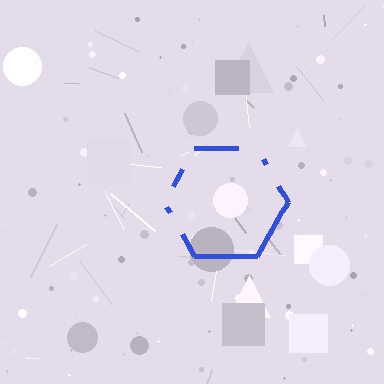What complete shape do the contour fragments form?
The contour fragments form a hexagon.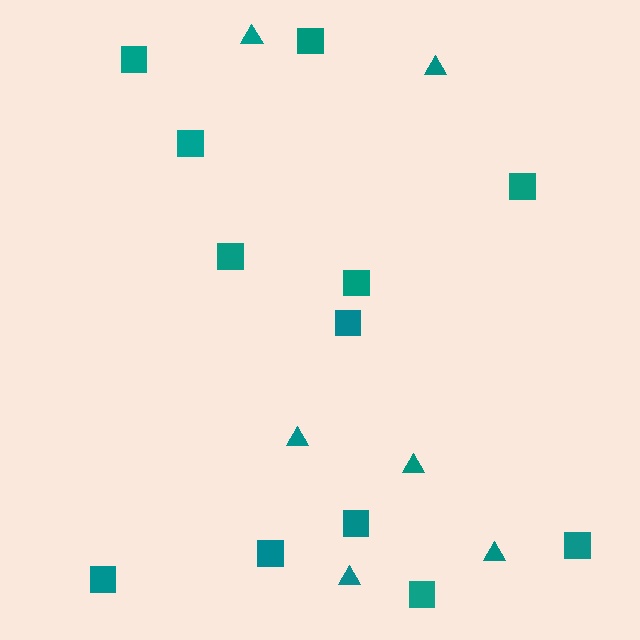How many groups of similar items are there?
There are 2 groups: one group of squares (12) and one group of triangles (6).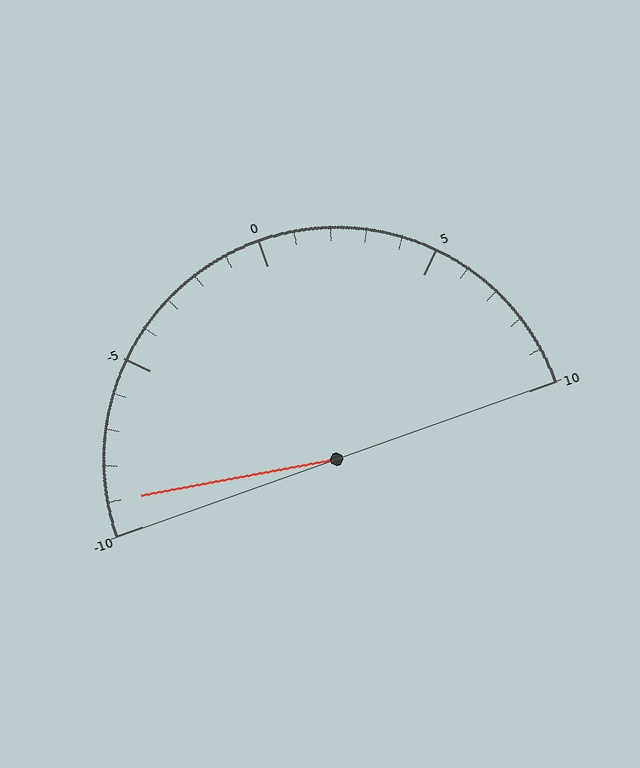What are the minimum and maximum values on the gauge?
The gauge ranges from -10 to 10.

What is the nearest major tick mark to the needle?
The nearest major tick mark is -10.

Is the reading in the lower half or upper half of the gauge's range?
The reading is in the lower half of the range (-10 to 10).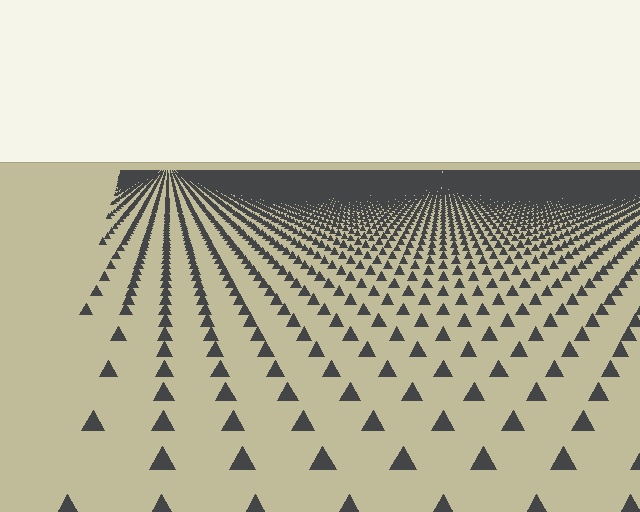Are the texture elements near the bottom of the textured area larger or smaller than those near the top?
Larger. Near the bottom, elements are closer to the viewer and appear at a bigger on-screen size.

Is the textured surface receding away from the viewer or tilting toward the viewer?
The surface is receding away from the viewer. Texture elements get smaller and denser toward the top.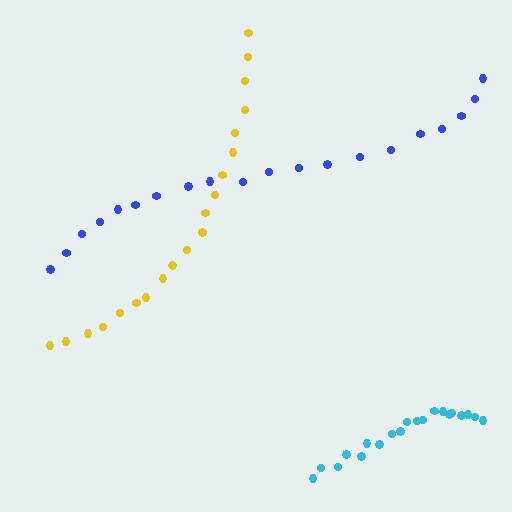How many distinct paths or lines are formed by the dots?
There are 3 distinct paths.